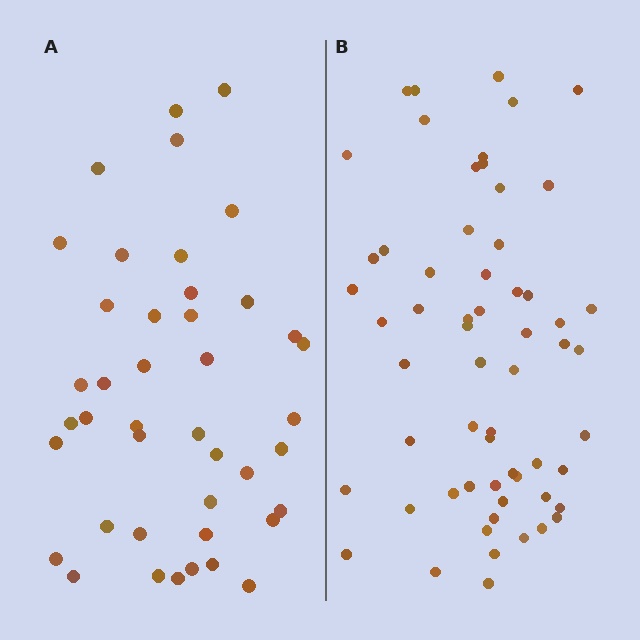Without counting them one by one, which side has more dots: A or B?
Region B (the right region) has more dots.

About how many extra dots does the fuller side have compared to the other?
Region B has approximately 20 more dots than region A.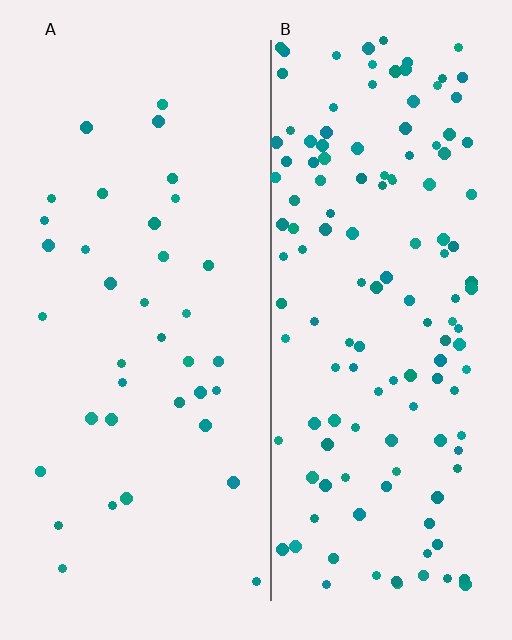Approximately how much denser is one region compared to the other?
Approximately 3.7× — region B over region A.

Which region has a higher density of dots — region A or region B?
B (the right).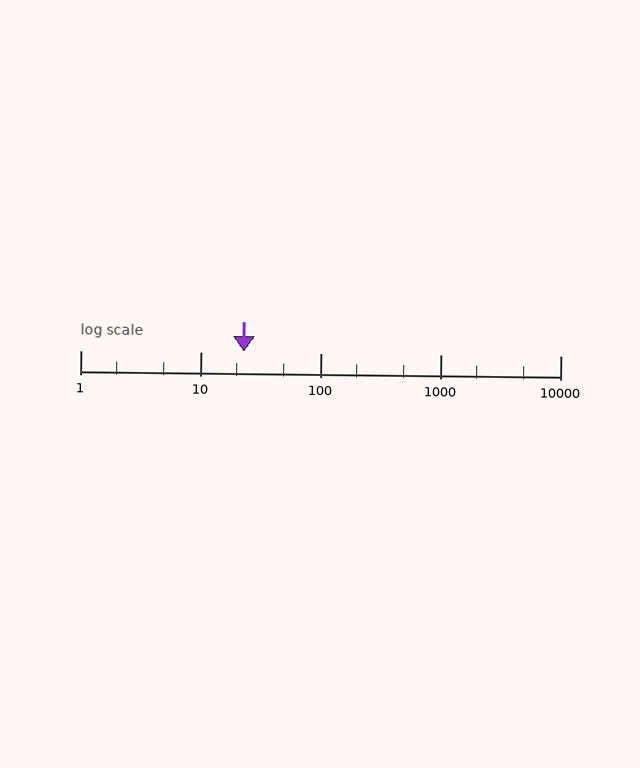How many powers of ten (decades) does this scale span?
The scale spans 4 decades, from 1 to 10000.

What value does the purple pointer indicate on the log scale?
The pointer indicates approximately 23.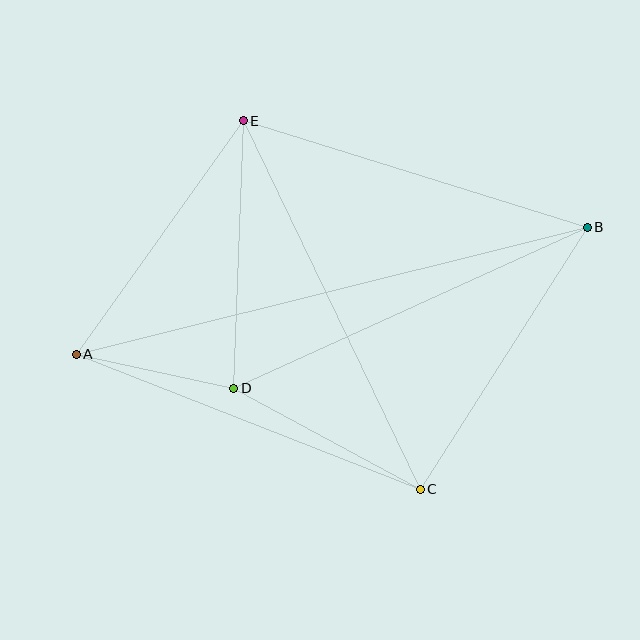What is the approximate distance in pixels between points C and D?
The distance between C and D is approximately 212 pixels.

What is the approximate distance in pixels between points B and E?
The distance between B and E is approximately 360 pixels.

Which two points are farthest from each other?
Points A and B are farthest from each other.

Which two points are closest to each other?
Points A and D are closest to each other.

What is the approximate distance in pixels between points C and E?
The distance between C and E is approximately 409 pixels.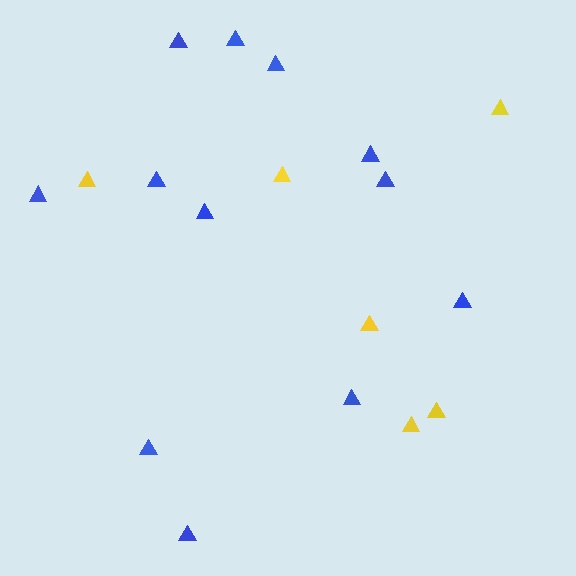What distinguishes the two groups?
There are 2 groups: one group of blue triangles (12) and one group of yellow triangles (6).